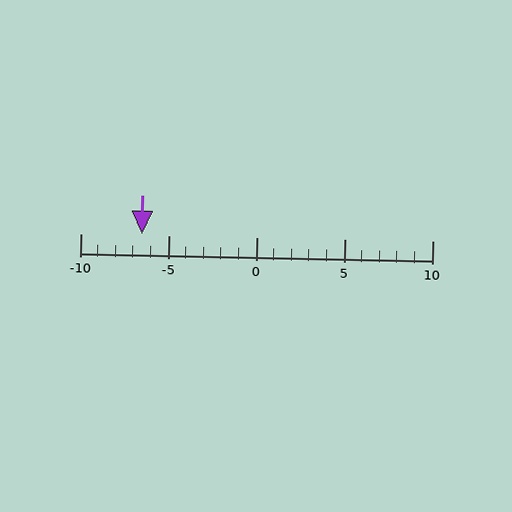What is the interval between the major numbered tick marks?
The major tick marks are spaced 5 units apart.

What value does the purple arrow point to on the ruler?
The purple arrow points to approximately -6.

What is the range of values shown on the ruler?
The ruler shows values from -10 to 10.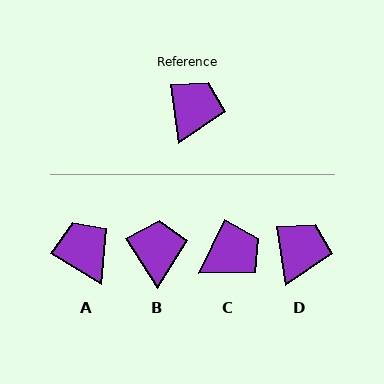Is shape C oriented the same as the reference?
No, it is off by about 34 degrees.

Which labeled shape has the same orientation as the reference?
D.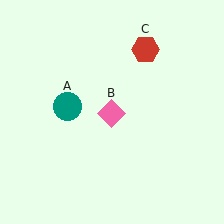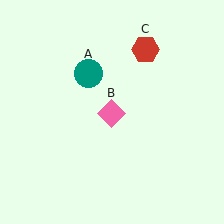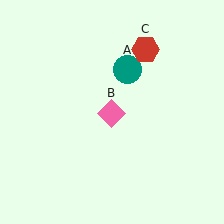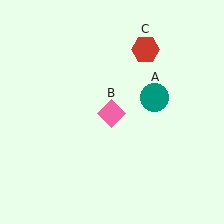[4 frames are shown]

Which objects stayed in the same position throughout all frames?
Pink diamond (object B) and red hexagon (object C) remained stationary.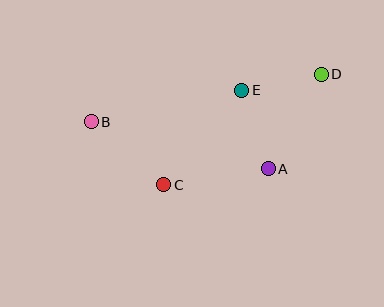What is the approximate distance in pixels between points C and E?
The distance between C and E is approximately 123 pixels.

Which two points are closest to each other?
Points D and E are closest to each other.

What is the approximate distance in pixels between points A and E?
The distance between A and E is approximately 83 pixels.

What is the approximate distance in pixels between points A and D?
The distance between A and D is approximately 108 pixels.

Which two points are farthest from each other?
Points B and D are farthest from each other.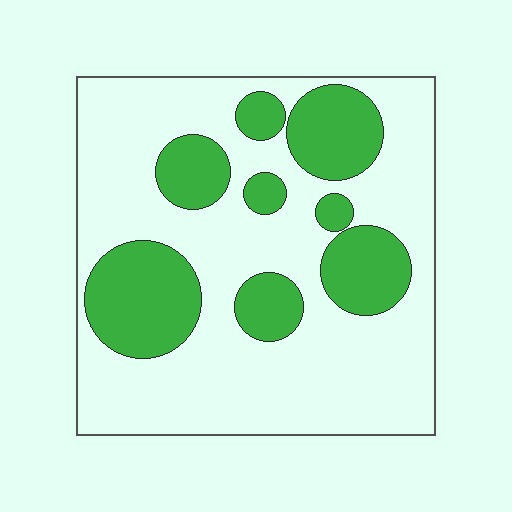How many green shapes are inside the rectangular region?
8.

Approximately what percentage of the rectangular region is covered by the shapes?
Approximately 30%.